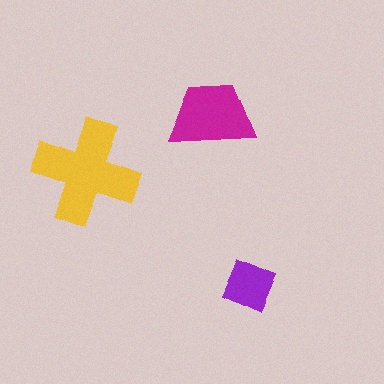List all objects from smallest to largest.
The purple diamond, the magenta trapezoid, the yellow cross.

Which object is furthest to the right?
The purple diamond is rightmost.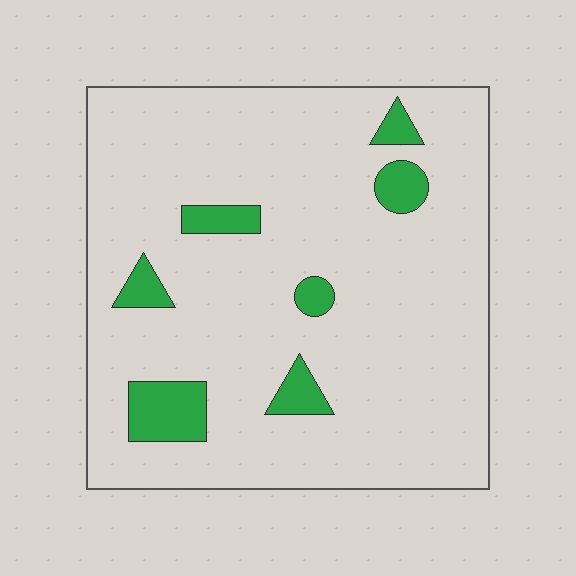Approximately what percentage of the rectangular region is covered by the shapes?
Approximately 10%.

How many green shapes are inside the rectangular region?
7.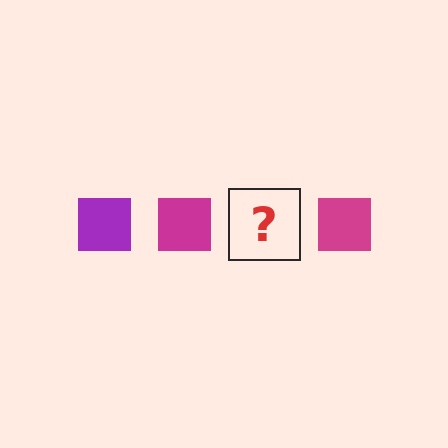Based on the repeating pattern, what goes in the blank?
The blank should be a purple square.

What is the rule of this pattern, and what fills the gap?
The rule is that the pattern cycles through purple, magenta squares. The gap should be filled with a purple square.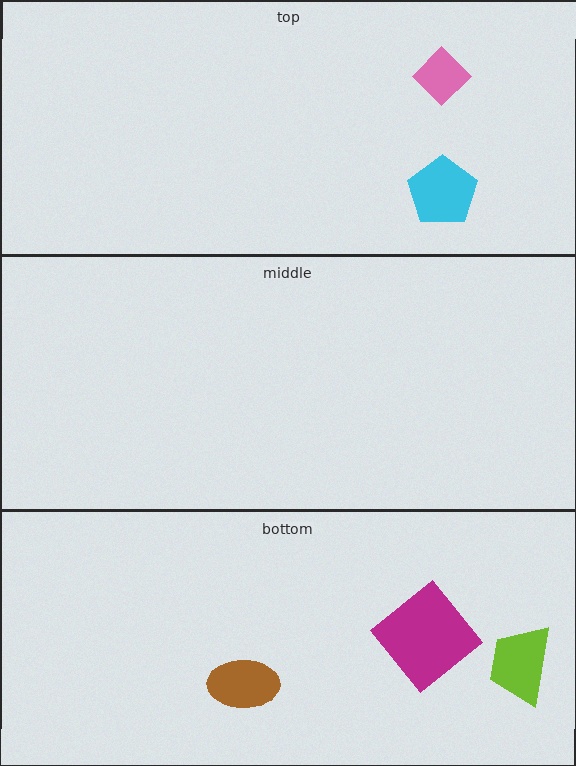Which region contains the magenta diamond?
The bottom region.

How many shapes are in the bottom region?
3.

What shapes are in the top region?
The cyan pentagon, the pink diamond.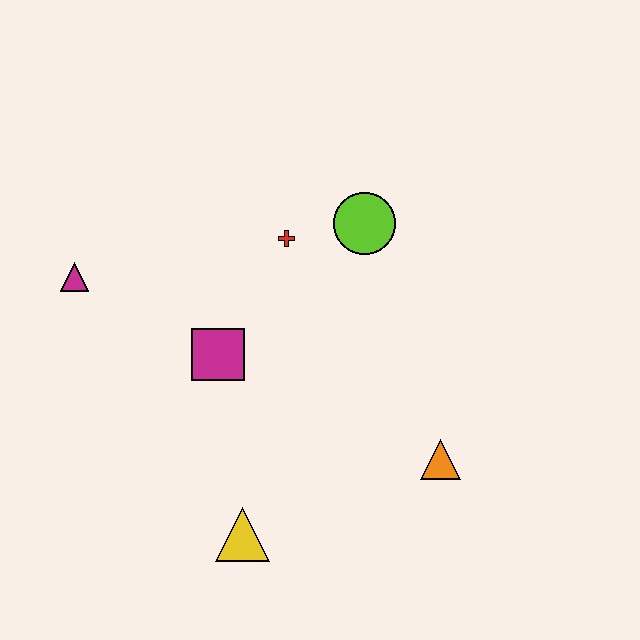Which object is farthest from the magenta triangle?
The orange triangle is farthest from the magenta triangle.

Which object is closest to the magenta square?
The red cross is closest to the magenta square.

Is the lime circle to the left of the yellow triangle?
No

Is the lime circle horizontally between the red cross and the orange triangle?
Yes